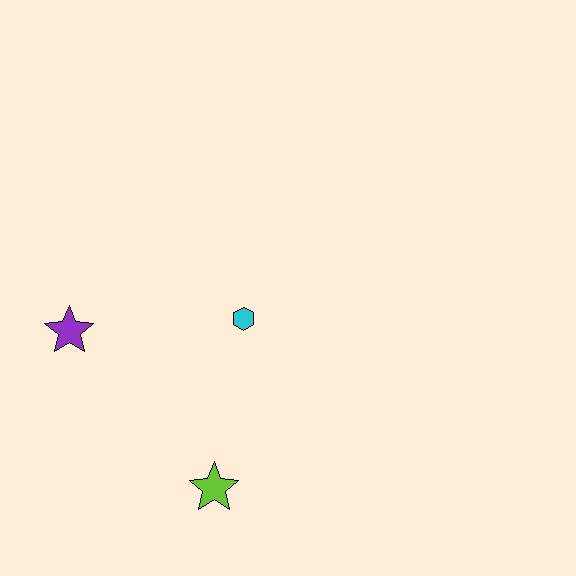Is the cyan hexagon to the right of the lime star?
Yes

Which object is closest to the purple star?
The cyan hexagon is closest to the purple star.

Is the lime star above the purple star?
No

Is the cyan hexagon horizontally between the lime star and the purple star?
No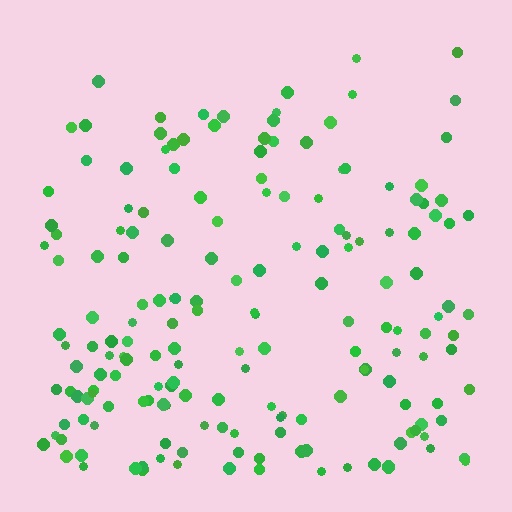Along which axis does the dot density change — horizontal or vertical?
Vertical.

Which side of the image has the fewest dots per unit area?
The top.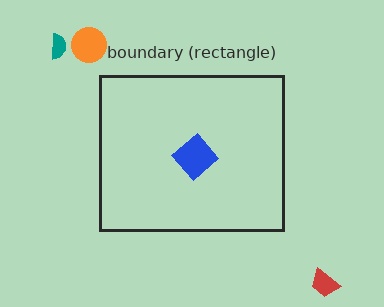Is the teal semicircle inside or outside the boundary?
Outside.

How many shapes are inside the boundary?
1 inside, 3 outside.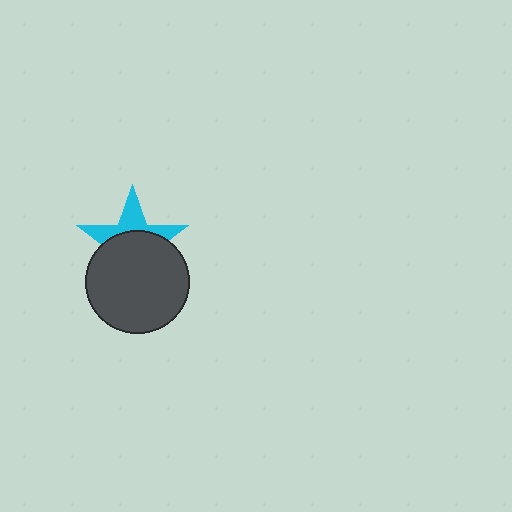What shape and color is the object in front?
The object in front is a dark gray circle.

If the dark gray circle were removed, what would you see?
You would see the complete cyan star.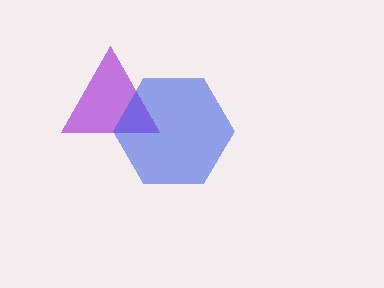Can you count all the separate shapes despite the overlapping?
Yes, there are 2 separate shapes.